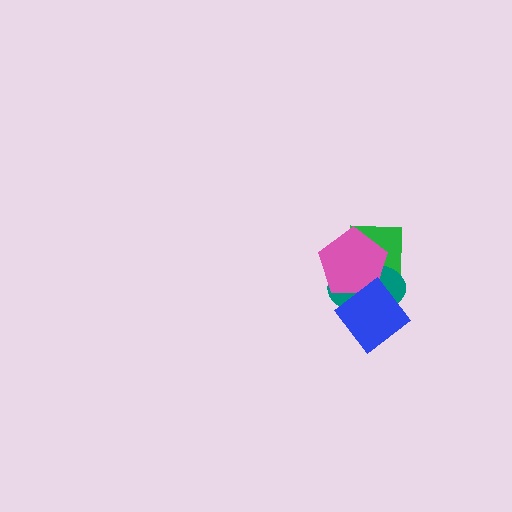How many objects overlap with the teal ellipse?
3 objects overlap with the teal ellipse.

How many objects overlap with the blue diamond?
2 objects overlap with the blue diamond.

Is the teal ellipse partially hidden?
Yes, it is partially covered by another shape.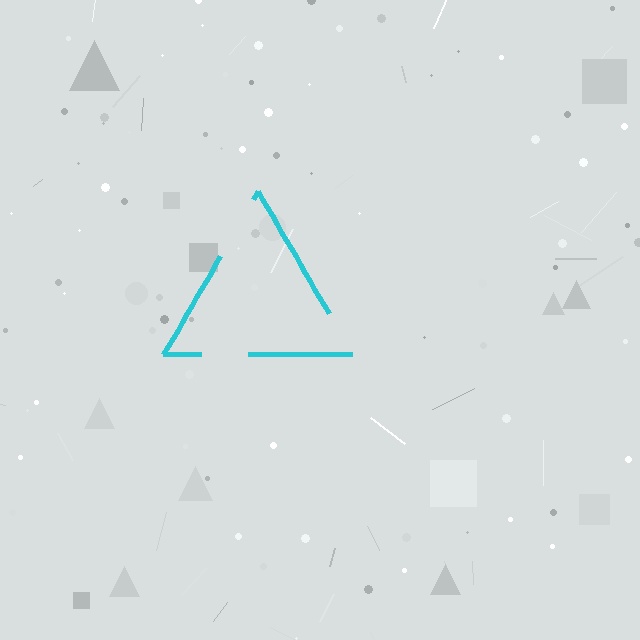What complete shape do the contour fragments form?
The contour fragments form a triangle.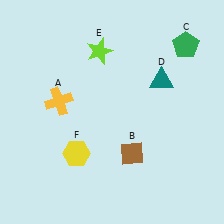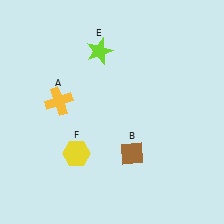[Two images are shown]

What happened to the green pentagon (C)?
The green pentagon (C) was removed in Image 2. It was in the top-right area of Image 1.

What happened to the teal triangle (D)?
The teal triangle (D) was removed in Image 2. It was in the top-right area of Image 1.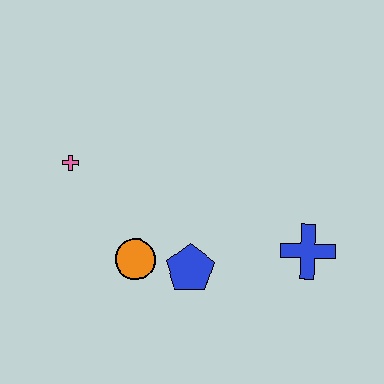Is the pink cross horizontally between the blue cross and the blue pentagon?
No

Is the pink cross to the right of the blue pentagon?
No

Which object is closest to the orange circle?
The blue pentagon is closest to the orange circle.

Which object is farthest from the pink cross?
The blue cross is farthest from the pink cross.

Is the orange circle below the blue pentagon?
No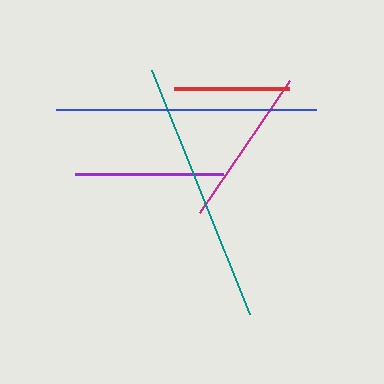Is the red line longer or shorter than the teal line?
The teal line is longer than the red line.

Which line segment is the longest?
The teal line is the longest at approximately 263 pixels.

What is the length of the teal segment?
The teal segment is approximately 263 pixels long.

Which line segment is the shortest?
The red line is the shortest at approximately 115 pixels.